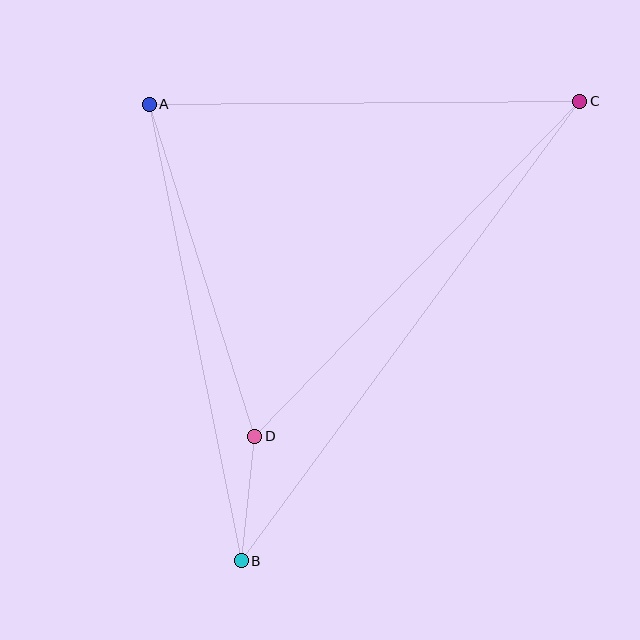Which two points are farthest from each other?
Points B and C are farthest from each other.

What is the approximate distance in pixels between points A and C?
The distance between A and C is approximately 430 pixels.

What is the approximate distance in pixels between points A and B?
The distance between A and B is approximately 466 pixels.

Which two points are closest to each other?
Points B and D are closest to each other.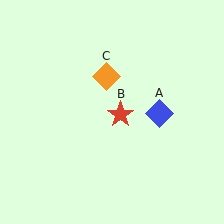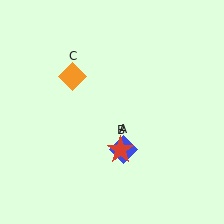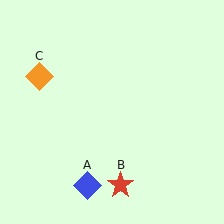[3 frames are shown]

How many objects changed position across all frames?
3 objects changed position: blue diamond (object A), red star (object B), orange diamond (object C).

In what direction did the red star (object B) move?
The red star (object B) moved down.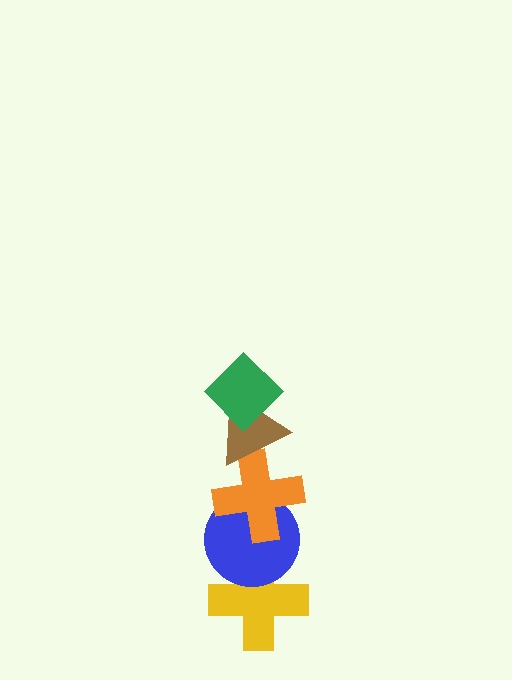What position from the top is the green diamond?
The green diamond is 1st from the top.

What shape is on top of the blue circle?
The orange cross is on top of the blue circle.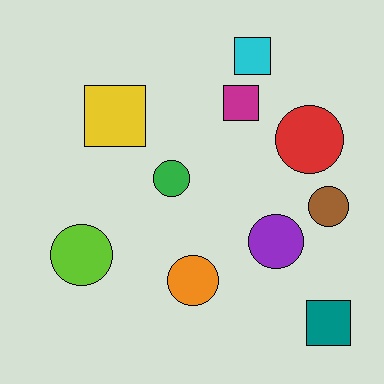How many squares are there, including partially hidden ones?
There are 4 squares.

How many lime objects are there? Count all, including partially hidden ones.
There is 1 lime object.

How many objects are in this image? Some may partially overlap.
There are 10 objects.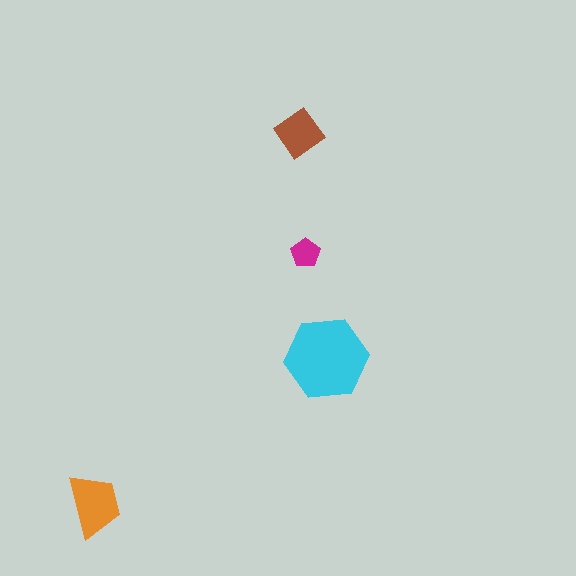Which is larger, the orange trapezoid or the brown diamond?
The orange trapezoid.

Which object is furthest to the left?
The orange trapezoid is leftmost.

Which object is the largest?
The cyan hexagon.